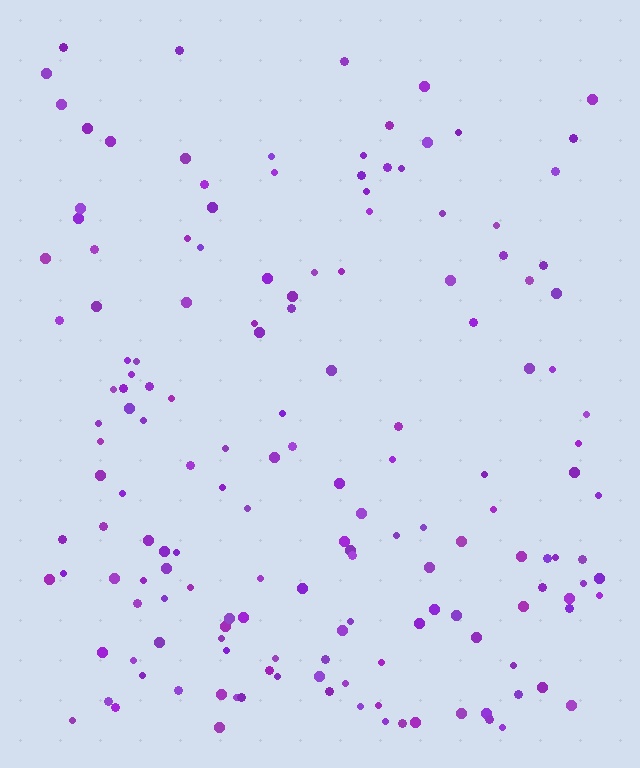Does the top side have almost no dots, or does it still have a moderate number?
Still a moderate number, just noticeably fewer than the bottom.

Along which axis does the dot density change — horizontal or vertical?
Vertical.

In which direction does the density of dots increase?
From top to bottom, with the bottom side densest.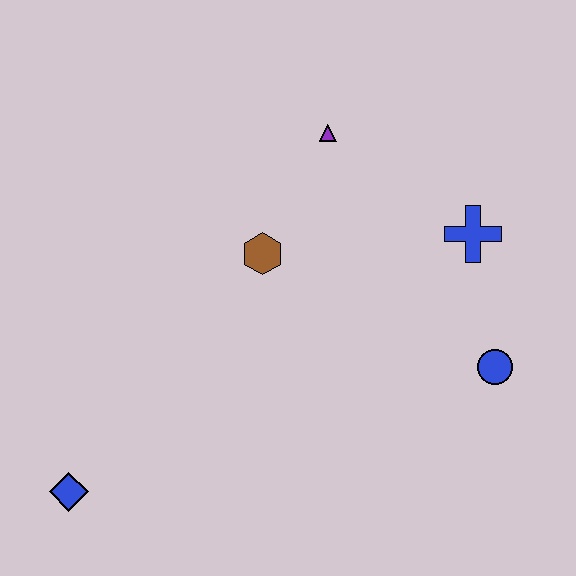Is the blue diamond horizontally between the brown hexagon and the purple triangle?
No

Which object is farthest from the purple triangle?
The blue diamond is farthest from the purple triangle.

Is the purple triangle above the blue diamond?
Yes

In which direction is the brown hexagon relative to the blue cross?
The brown hexagon is to the left of the blue cross.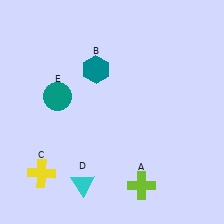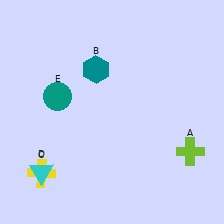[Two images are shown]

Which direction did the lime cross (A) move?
The lime cross (A) moved right.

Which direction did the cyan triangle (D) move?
The cyan triangle (D) moved left.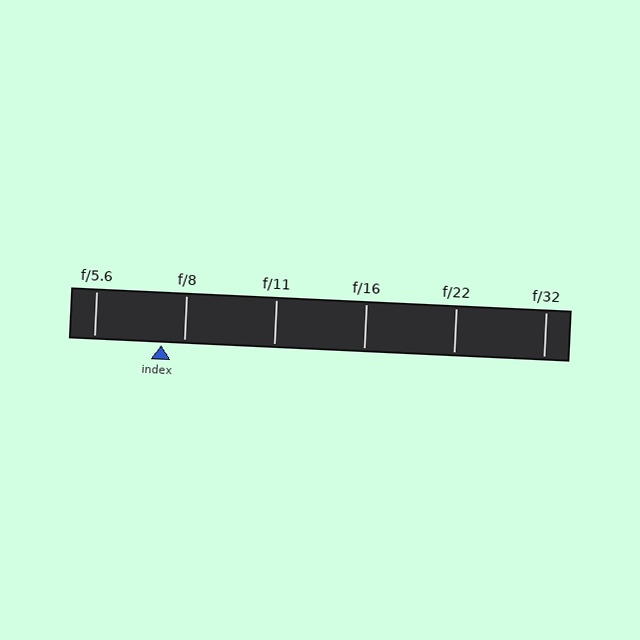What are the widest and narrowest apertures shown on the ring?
The widest aperture shown is f/5.6 and the narrowest is f/32.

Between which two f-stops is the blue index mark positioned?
The index mark is between f/5.6 and f/8.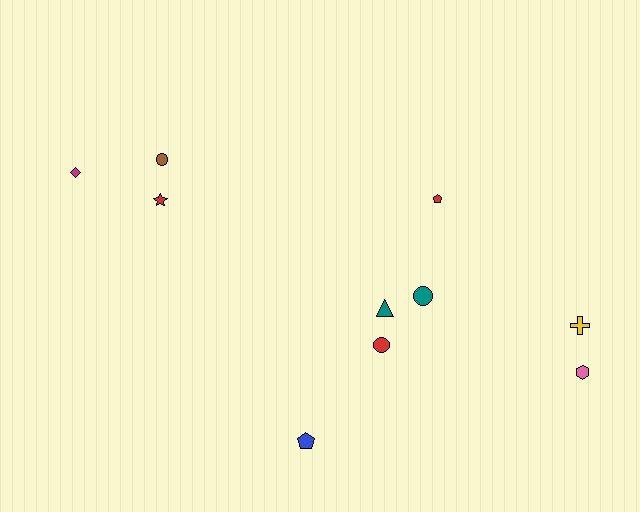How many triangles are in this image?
There is 1 triangle.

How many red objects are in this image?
There are 3 red objects.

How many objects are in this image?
There are 10 objects.